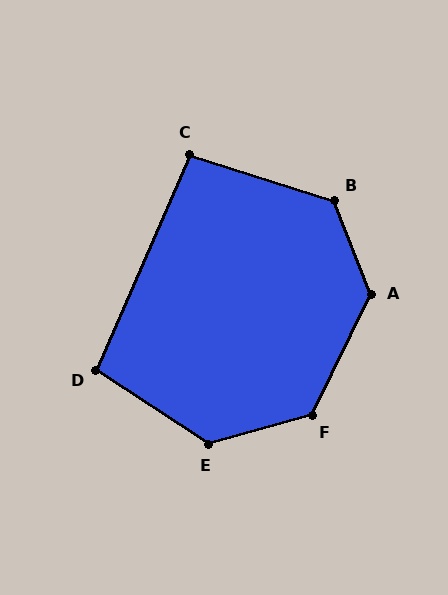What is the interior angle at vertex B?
Approximately 129 degrees (obtuse).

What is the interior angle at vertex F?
Approximately 131 degrees (obtuse).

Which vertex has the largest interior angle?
A, at approximately 133 degrees.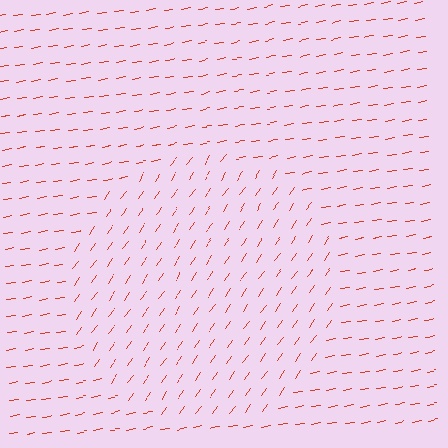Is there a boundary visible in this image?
Yes, there is a texture boundary formed by a change in line orientation.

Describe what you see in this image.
The image is filled with small red line segments. A circle region in the image has lines oriented differently from the surrounding lines, creating a visible texture boundary.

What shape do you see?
I see a circle.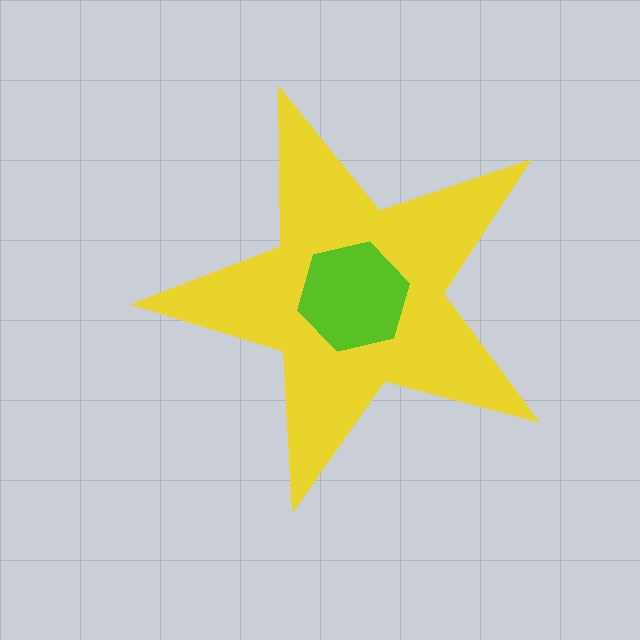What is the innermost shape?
The lime hexagon.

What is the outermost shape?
The yellow star.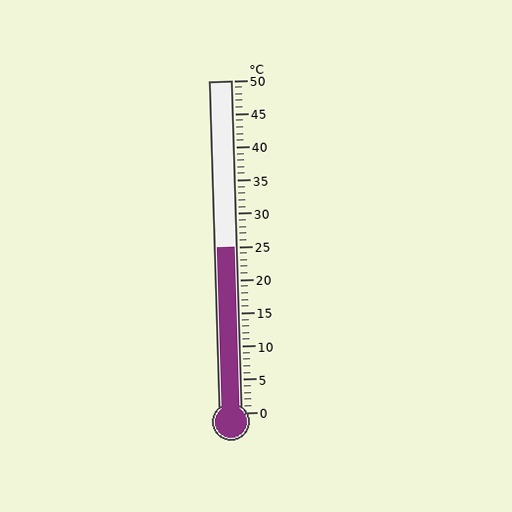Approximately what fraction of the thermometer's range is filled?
The thermometer is filled to approximately 50% of its range.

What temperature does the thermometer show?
The thermometer shows approximately 25°C.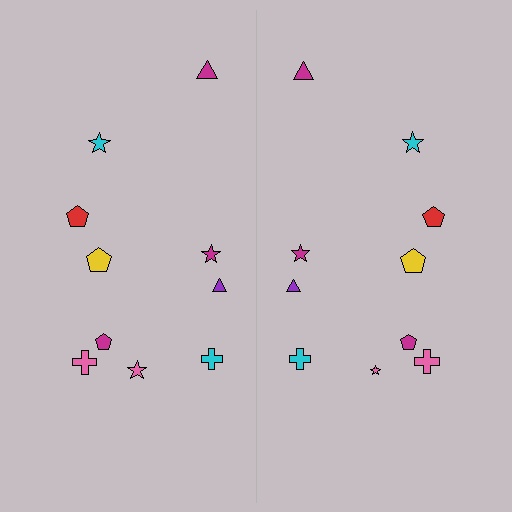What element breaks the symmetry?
The pink star on the right side has a different size than its mirror counterpart.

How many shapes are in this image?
There are 20 shapes in this image.